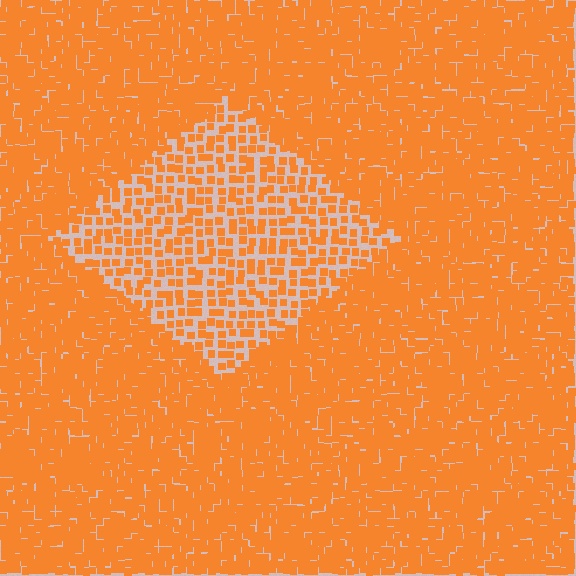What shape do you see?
I see a diamond.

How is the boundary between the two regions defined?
The boundary is defined by a change in element density (approximately 2.2x ratio). All elements are the same color, size, and shape.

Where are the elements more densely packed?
The elements are more densely packed outside the diamond boundary.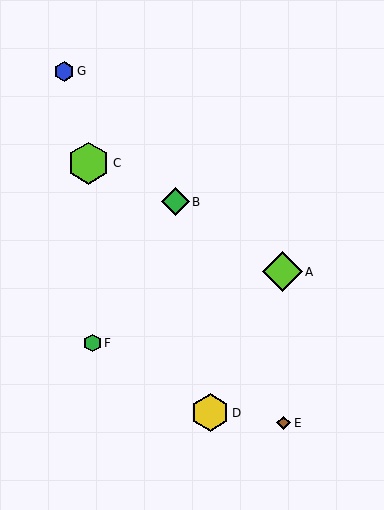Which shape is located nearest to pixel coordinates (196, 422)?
The yellow hexagon (labeled D) at (210, 413) is nearest to that location.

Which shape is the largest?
The lime hexagon (labeled C) is the largest.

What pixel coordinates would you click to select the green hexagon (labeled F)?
Click at (92, 343) to select the green hexagon F.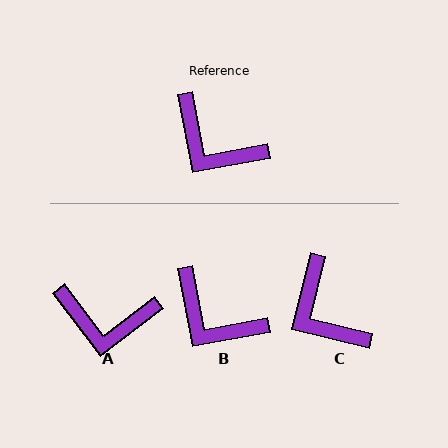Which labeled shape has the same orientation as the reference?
B.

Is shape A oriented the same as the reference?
No, it is off by about 27 degrees.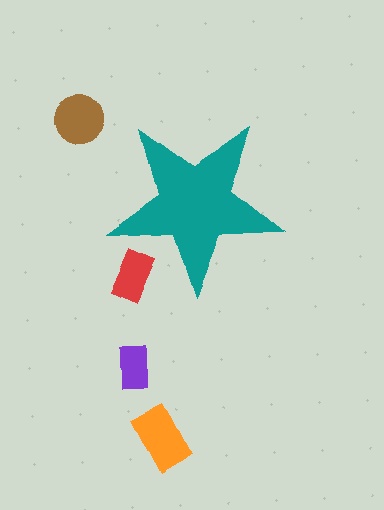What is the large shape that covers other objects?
A teal star.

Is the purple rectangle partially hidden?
No, the purple rectangle is fully visible.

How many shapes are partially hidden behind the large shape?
1 shape is partially hidden.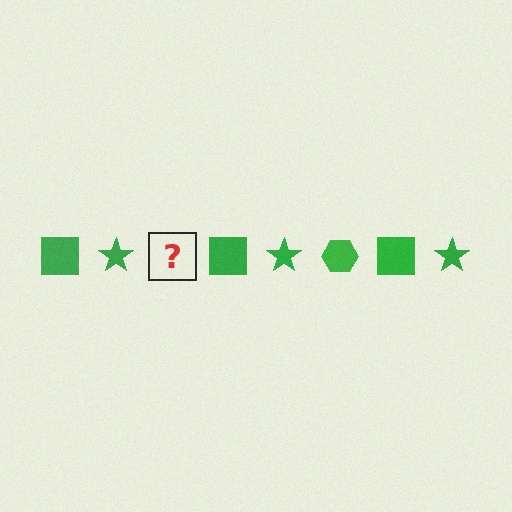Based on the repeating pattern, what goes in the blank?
The blank should be a green hexagon.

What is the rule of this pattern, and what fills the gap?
The rule is that the pattern cycles through square, star, hexagon shapes in green. The gap should be filled with a green hexagon.